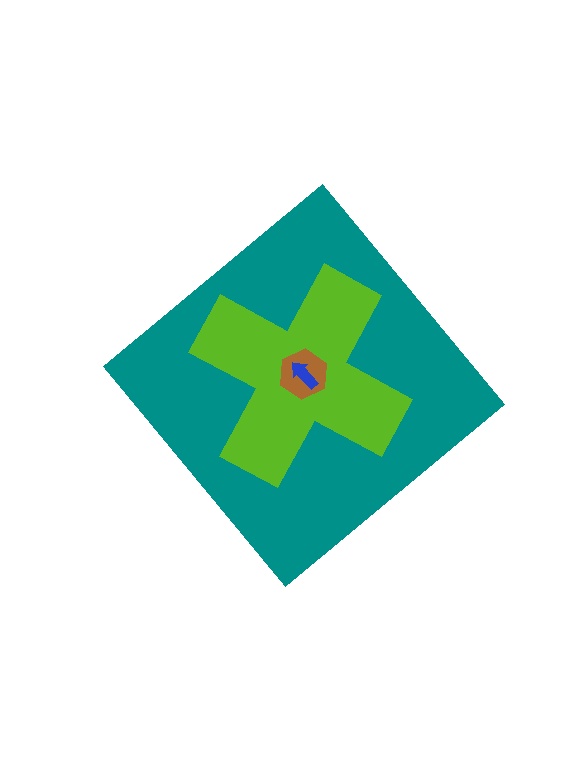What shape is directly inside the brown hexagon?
The blue arrow.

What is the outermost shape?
The teal diamond.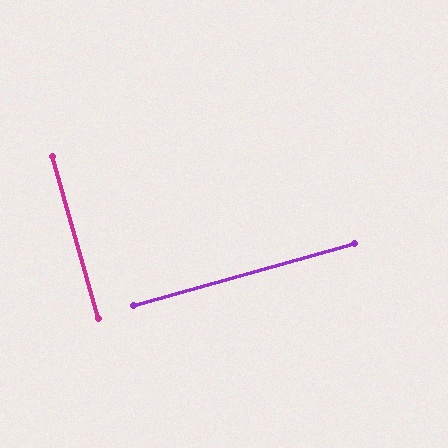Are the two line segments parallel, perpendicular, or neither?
Perpendicular — they meet at approximately 90°.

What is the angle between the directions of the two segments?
Approximately 90 degrees.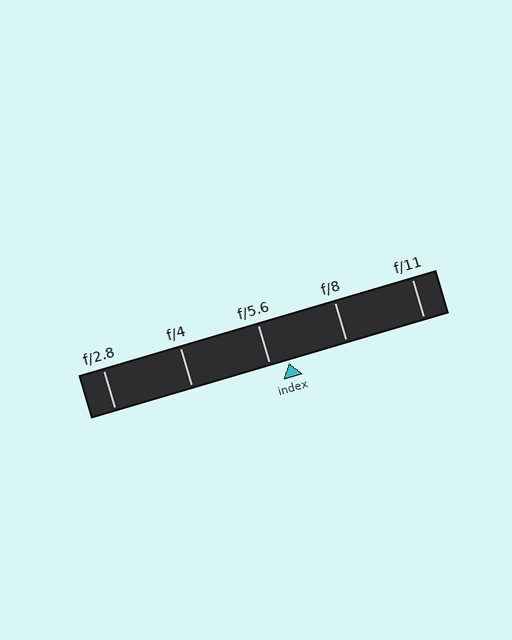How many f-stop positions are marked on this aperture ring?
There are 5 f-stop positions marked.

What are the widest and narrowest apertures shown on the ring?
The widest aperture shown is f/2.8 and the narrowest is f/11.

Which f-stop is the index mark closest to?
The index mark is closest to f/5.6.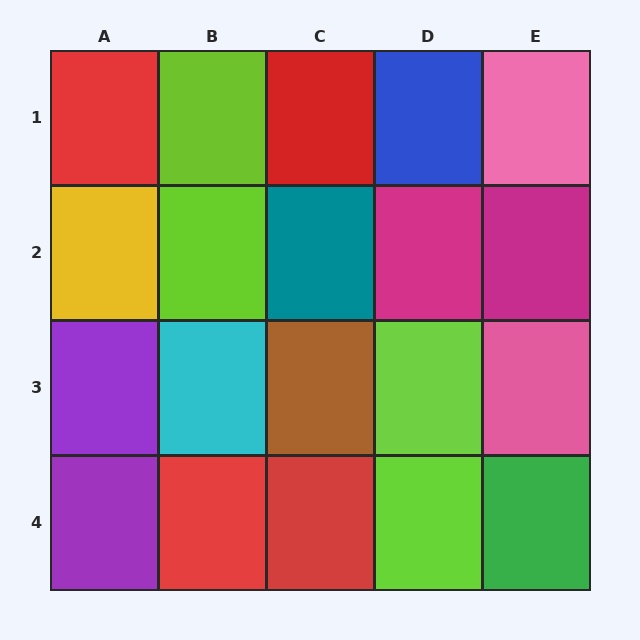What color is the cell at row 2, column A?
Yellow.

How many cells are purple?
2 cells are purple.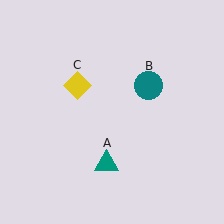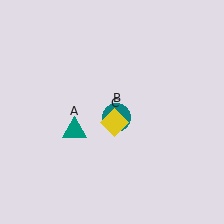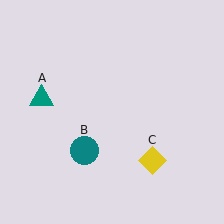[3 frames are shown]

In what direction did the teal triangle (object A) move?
The teal triangle (object A) moved up and to the left.